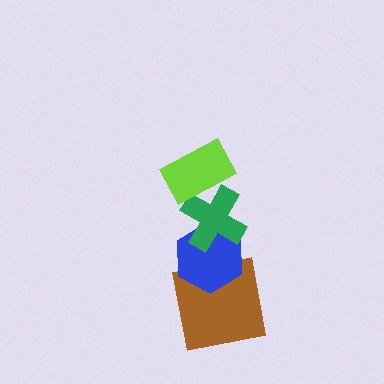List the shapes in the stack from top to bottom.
From top to bottom: the lime rectangle, the green cross, the blue hexagon, the brown square.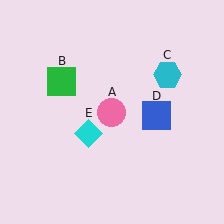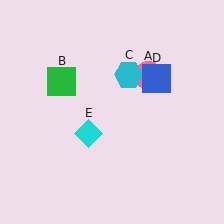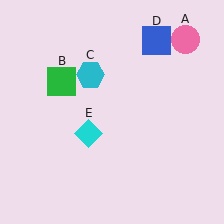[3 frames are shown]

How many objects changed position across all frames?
3 objects changed position: pink circle (object A), cyan hexagon (object C), blue square (object D).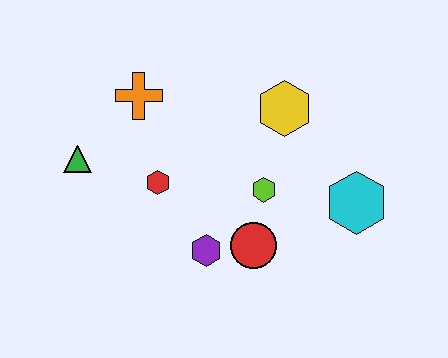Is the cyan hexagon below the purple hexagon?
No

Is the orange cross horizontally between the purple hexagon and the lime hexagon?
No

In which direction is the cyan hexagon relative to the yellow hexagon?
The cyan hexagon is below the yellow hexagon.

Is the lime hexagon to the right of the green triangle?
Yes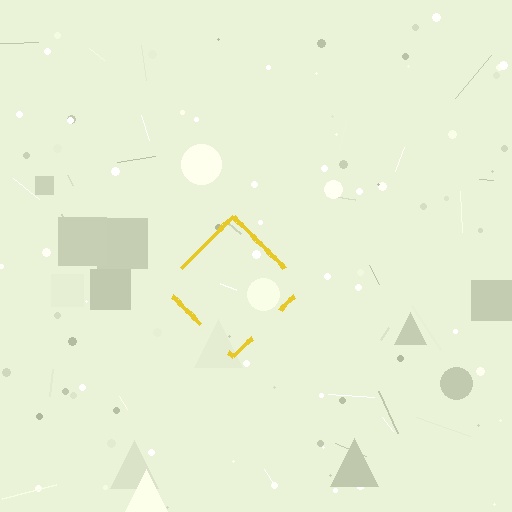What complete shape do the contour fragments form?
The contour fragments form a diamond.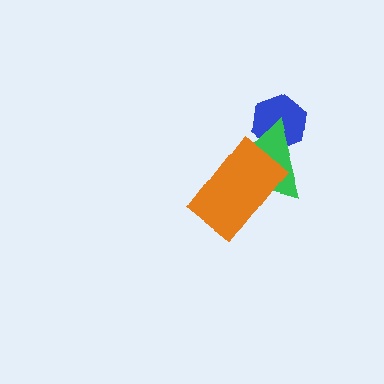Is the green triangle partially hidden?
Yes, it is partially covered by another shape.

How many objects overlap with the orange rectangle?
1 object overlaps with the orange rectangle.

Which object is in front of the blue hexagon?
The green triangle is in front of the blue hexagon.